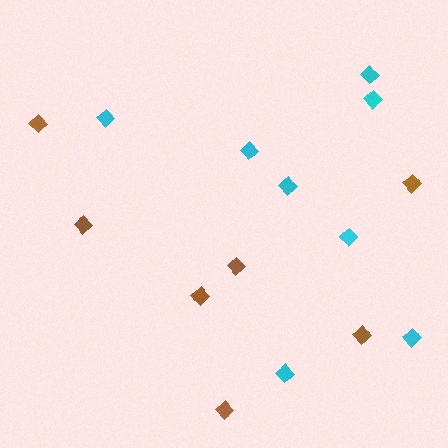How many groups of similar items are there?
There are 2 groups: one group of brown diamonds (7) and one group of cyan diamonds (8).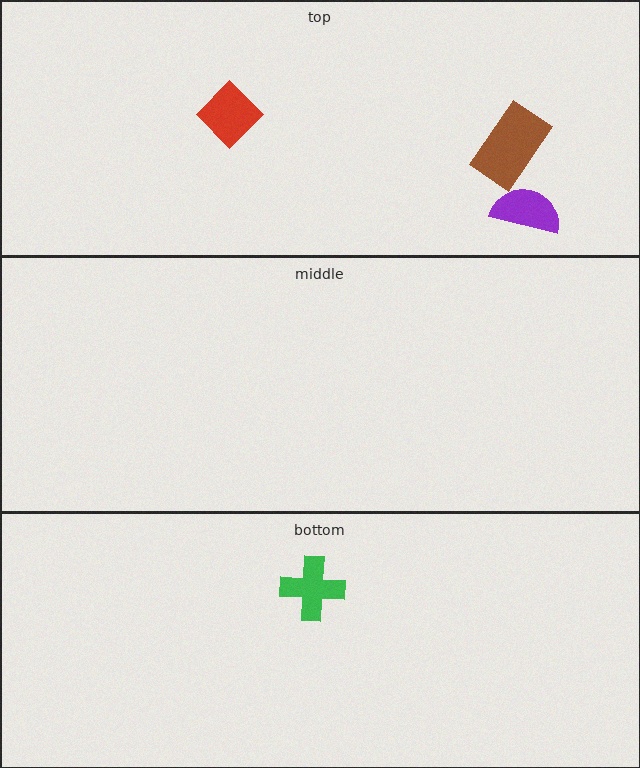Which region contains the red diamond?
The top region.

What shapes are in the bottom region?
The green cross.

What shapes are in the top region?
The red diamond, the purple semicircle, the brown rectangle.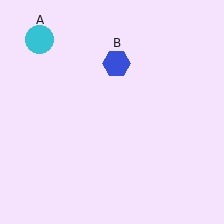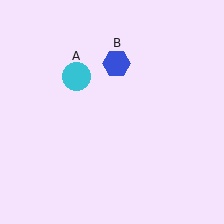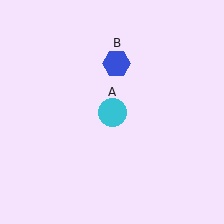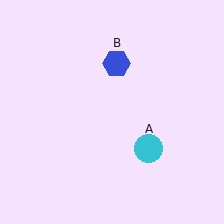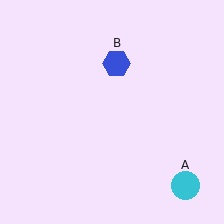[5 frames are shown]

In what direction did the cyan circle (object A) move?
The cyan circle (object A) moved down and to the right.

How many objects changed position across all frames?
1 object changed position: cyan circle (object A).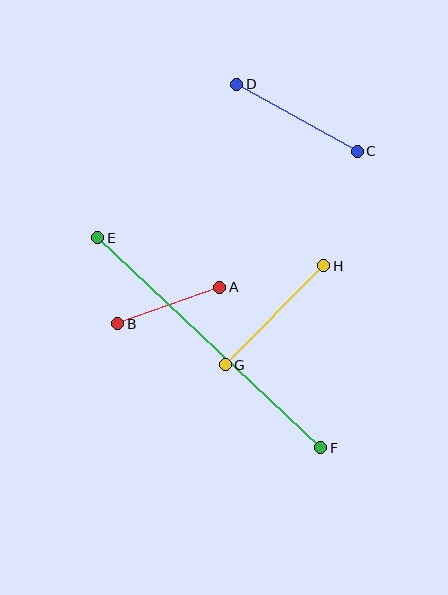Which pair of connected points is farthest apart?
Points E and F are farthest apart.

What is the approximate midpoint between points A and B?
The midpoint is at approximately (169, 305) pixels.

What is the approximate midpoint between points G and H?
The midpoint is at approximately (274, 315) pixels.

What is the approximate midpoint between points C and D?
The midpoint is at approximately (297, 118) pixels.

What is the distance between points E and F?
The distance is approximately 306 pixels.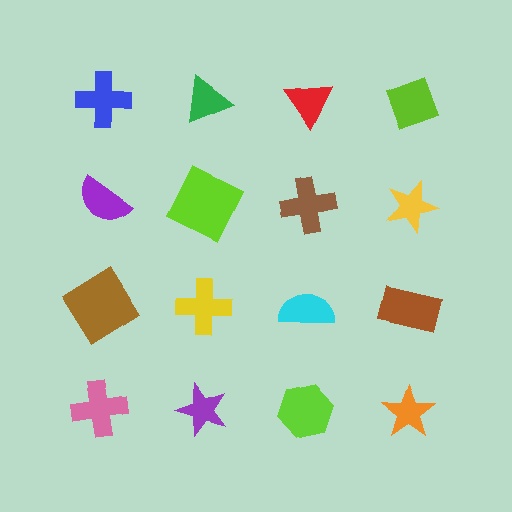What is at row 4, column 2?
A purple star.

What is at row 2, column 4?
A yellow star.